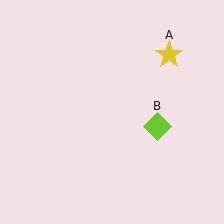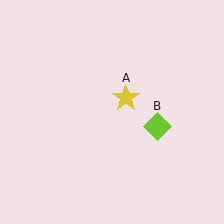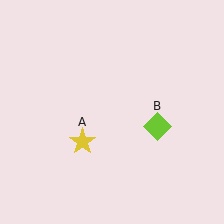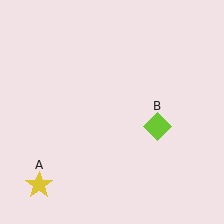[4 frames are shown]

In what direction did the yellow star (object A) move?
The yellow star (object A) moved down and to the left.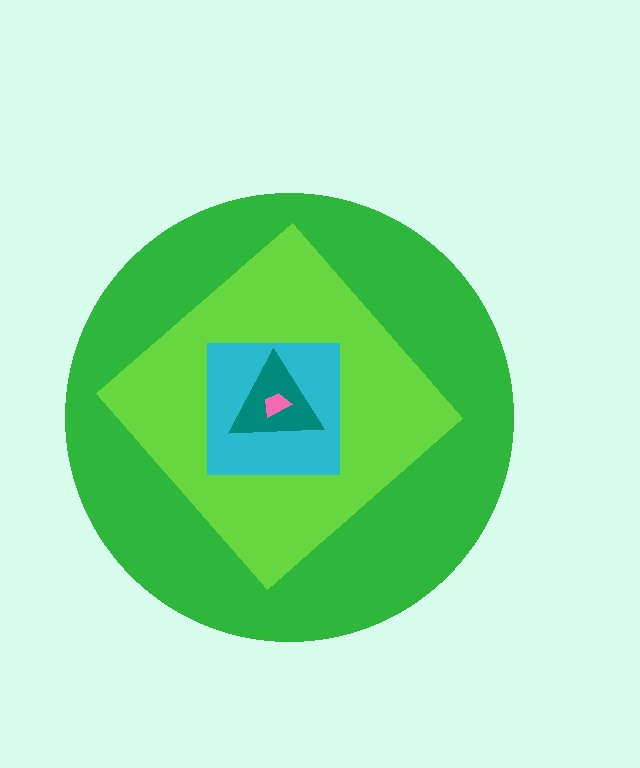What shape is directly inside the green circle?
The lime diamond.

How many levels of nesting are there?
5.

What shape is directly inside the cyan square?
The teal triangle.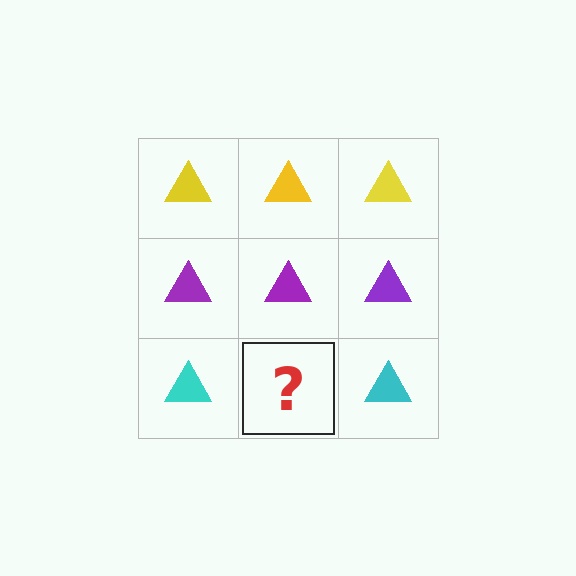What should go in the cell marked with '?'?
The missing cell should contain a cyan triangle.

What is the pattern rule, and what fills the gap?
The rule is that each row has a consistent color. The gap should be filled with a cyan triangle.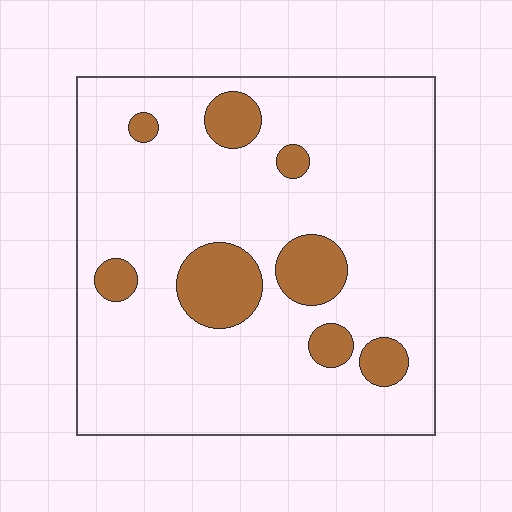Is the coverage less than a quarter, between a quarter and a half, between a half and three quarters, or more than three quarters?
Less than a quarter.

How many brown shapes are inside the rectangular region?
8.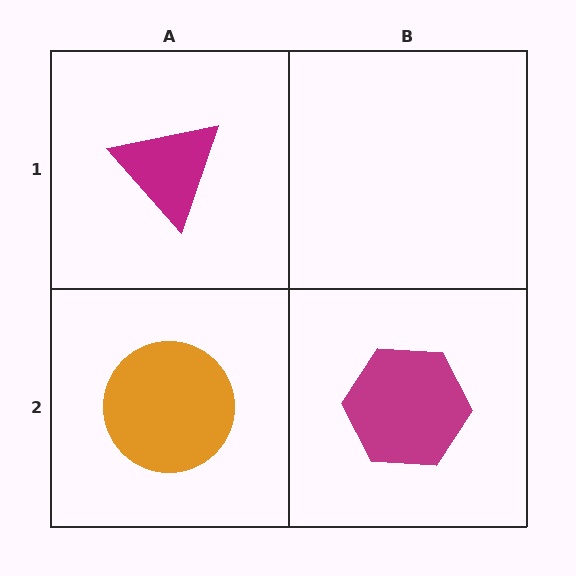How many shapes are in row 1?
1 shape.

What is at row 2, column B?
A magenta hexagon.